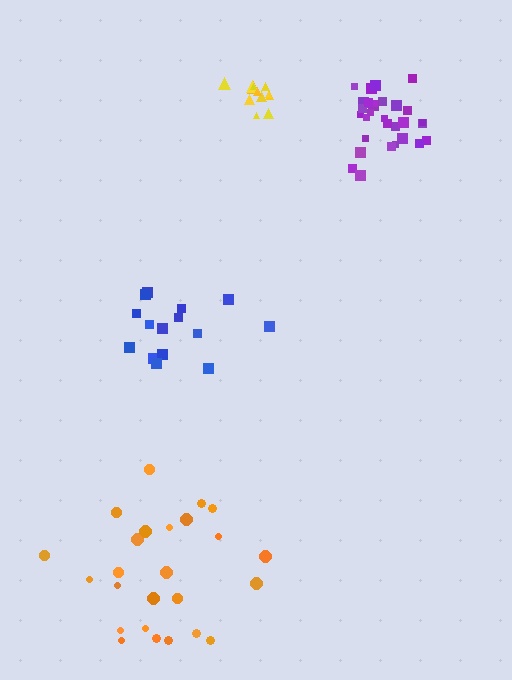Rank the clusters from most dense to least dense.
purple, yellow, blue, orange.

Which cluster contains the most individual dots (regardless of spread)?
Purple (31).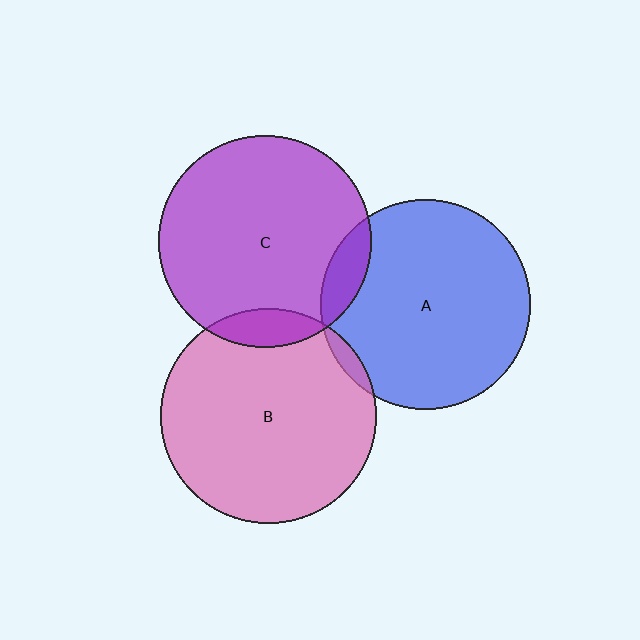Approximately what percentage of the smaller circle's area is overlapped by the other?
Approximately 10%.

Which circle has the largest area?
Circle B (pink).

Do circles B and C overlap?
Yes.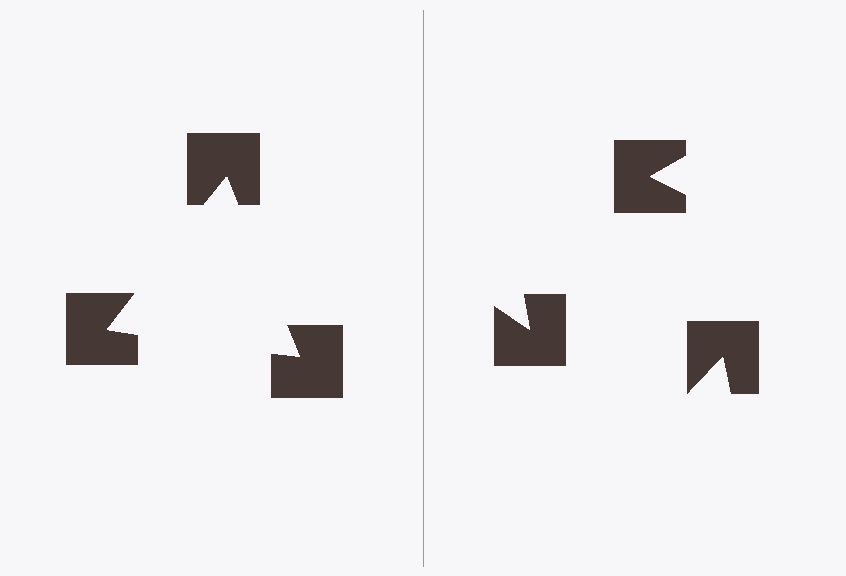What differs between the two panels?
The notched squares are positioned identically on both sides; only the wedge orientations differ. On the left they align to a triangle; on the right they are misaligned.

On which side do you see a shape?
An illusory triangle appears on the left side. On the right side the wedge cuts are rotated, so no coherent shape forms.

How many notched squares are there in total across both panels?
6 — 3 on each side.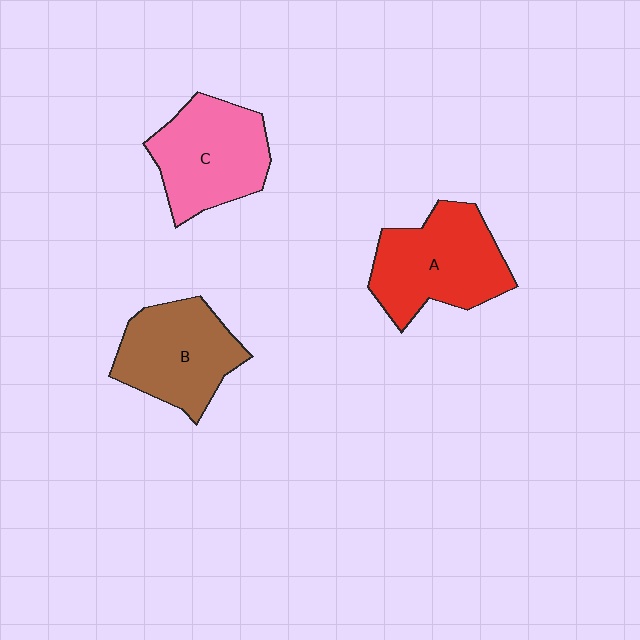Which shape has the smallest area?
Shape B (brown).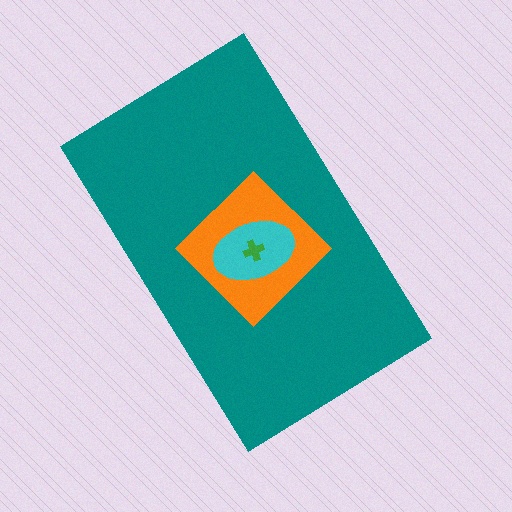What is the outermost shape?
The teal rectangle.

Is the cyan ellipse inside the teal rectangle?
Yes.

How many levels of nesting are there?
4.